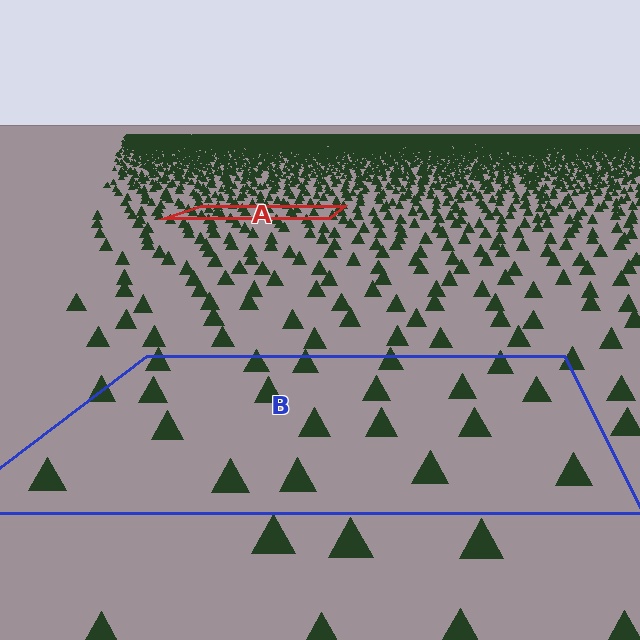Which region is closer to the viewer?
Region B is closer. The texture elements there are larger and more spread out.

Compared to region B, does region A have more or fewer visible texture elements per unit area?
Region A has more texture elements per unit area — they are packed more densely because it is farther away.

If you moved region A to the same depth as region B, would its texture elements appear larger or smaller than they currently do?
They would appear larger. At a closer depth, the same texture elements are projected at a bigger on-screen size.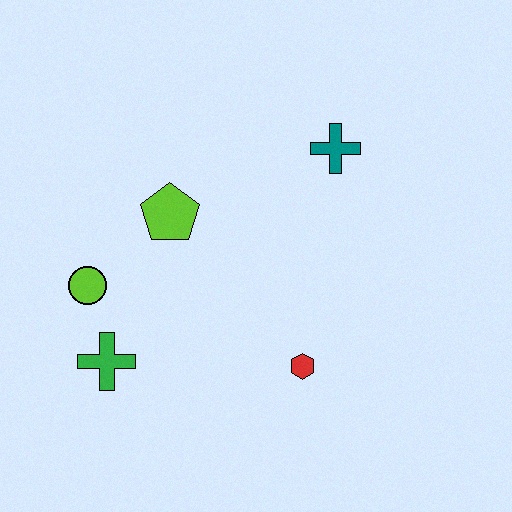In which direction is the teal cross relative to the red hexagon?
The teal cross is above the red hexagon.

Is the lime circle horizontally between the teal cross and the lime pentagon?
No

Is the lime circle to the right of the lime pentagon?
No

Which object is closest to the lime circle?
The green cross is closest to the lime circle.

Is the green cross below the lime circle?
Yes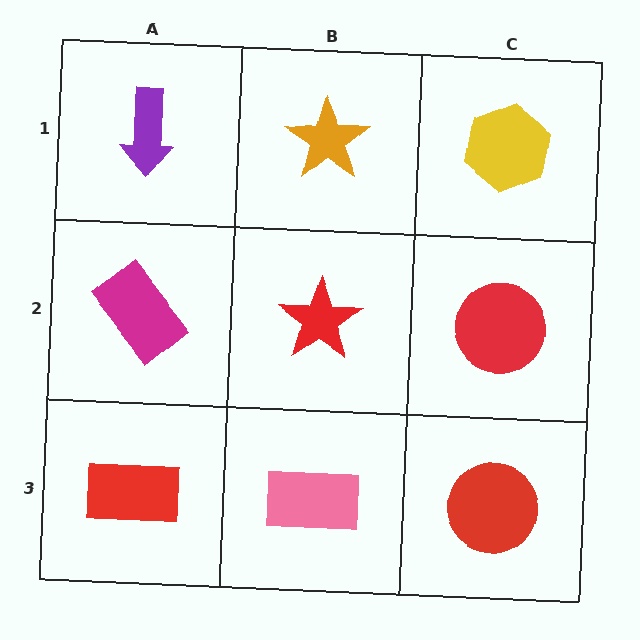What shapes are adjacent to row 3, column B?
A red star (row 2, column B), a red rectangle (row 3, column A), a red circle (row 3, column C).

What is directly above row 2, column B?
An orange star.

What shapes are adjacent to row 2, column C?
A yellow hexagon (row 1, column C), a red circle (row 3, column C), a red star (row 2, column B).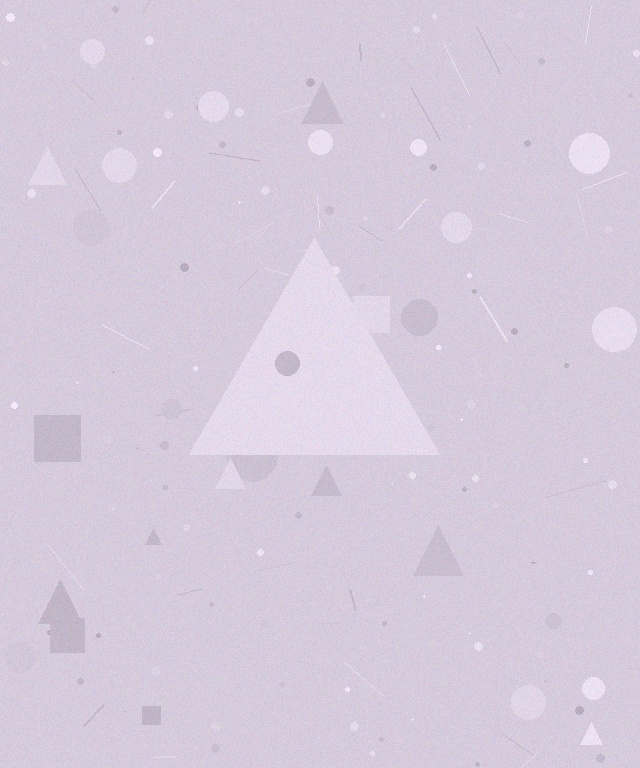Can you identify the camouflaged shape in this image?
The camouflaged shape is a triangle.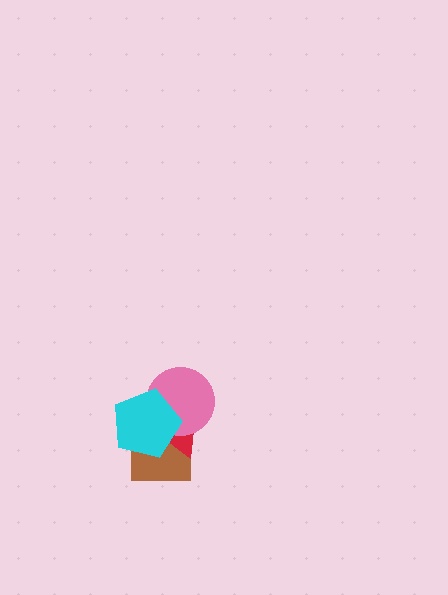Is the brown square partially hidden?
Yes, it is partially covered by another shape.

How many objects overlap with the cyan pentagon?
3 objects overlap with the cyan pentagon.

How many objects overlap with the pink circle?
3 objects overlap with the pink circle.